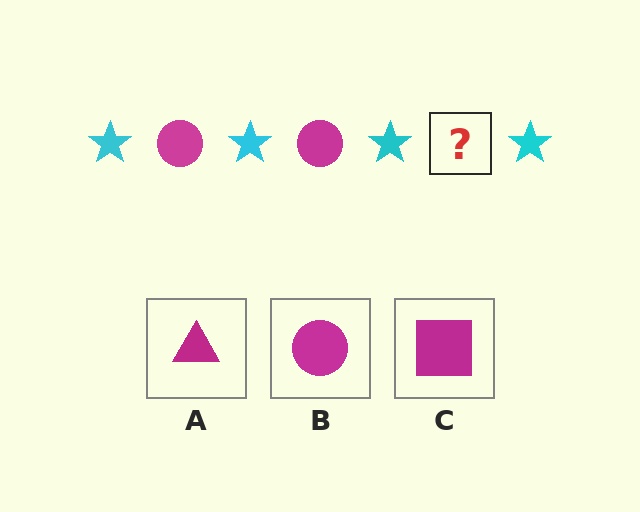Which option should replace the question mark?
Option B.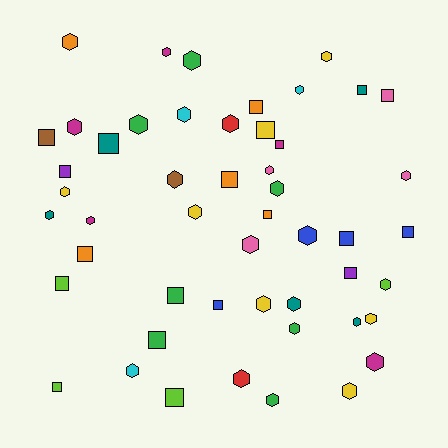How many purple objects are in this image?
There are 2 purple objects.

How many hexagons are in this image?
There are 30 hexagons.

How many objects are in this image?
There are 50 objects.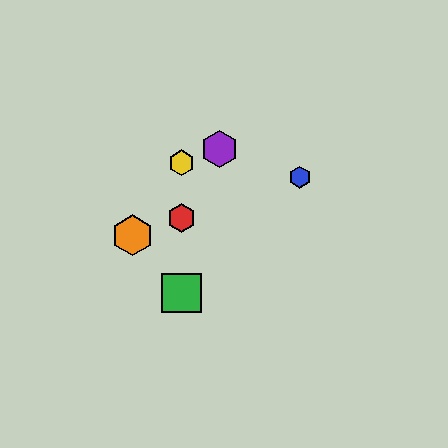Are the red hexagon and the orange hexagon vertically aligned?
No, the red hexagon is at x≈181 and the orange hexagon is at x≈132.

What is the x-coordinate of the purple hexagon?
The purple hexagon is at x≈220.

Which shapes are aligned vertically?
The red hexagon, the green square, the yellow hexagon are aligned vertically.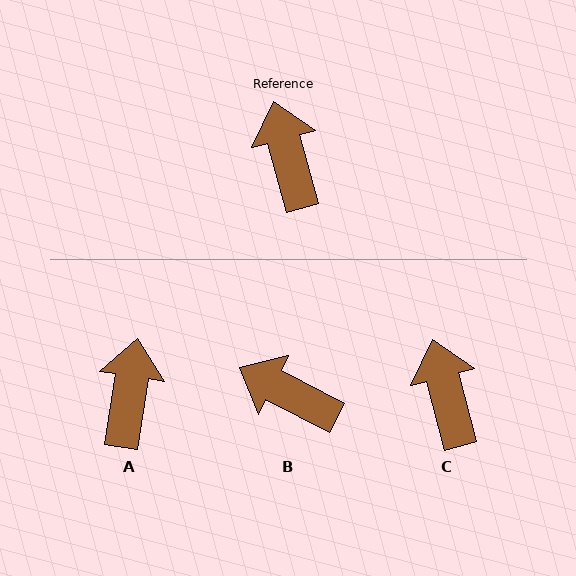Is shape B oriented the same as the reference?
No, it is off by about 47 degrees.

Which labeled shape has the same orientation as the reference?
C.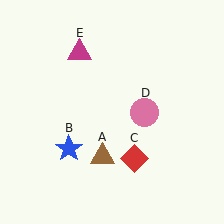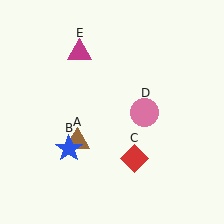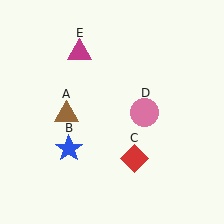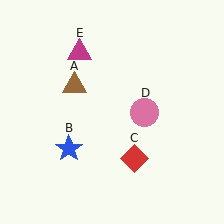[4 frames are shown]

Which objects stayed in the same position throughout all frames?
Blue star (object B) and red diamond (object C) and pink circle (object D) and magenta triangle (object E) remained stationary.